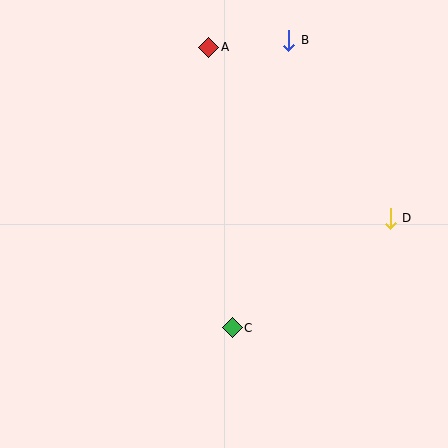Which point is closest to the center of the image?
Point C at (232, 328) is closest to the center.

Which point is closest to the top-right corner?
Point B is closest to the top-right corner.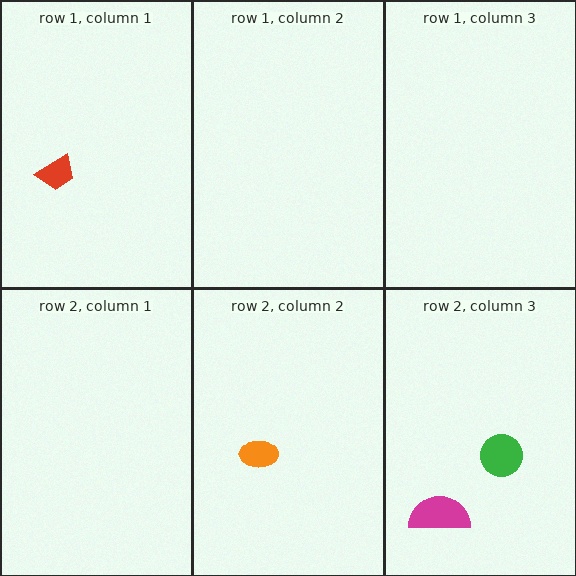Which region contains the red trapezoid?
The row 1, column 1 region.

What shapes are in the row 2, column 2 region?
The orange ellipse.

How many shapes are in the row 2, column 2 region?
1.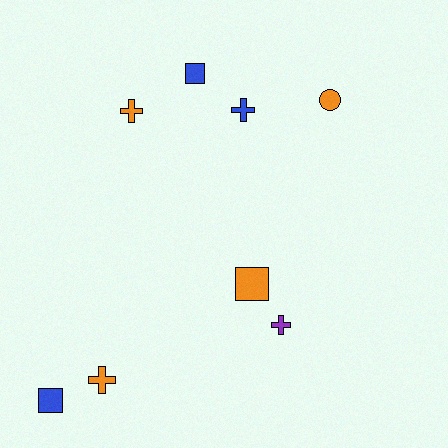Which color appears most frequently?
Orange, with 4 objects.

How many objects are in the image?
There are 8 objects.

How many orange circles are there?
There is 1 orange circle.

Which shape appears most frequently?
Cross, with 4 objects.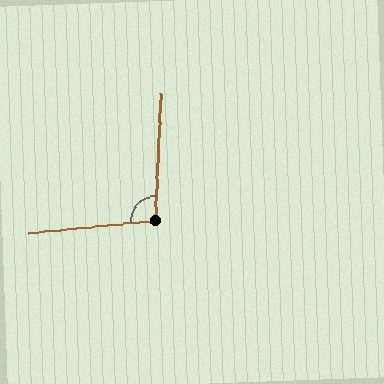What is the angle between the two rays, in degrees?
Approximately 98 degrees.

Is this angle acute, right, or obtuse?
It is obtuse.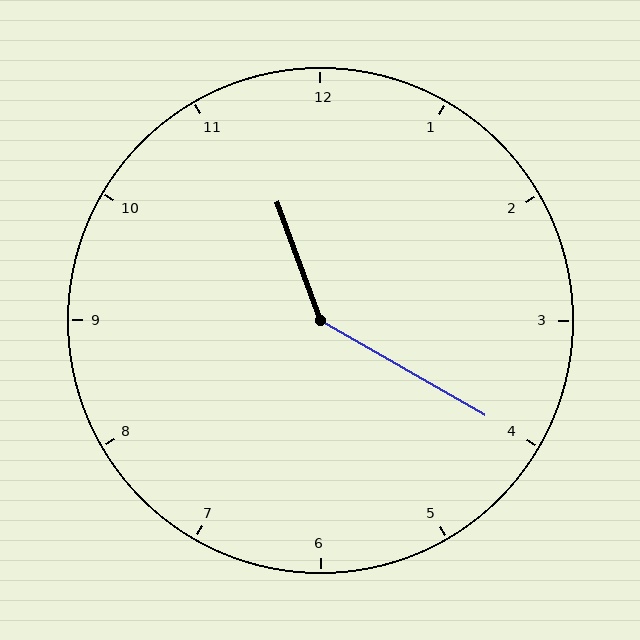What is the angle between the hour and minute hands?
Approximately 140 degrees.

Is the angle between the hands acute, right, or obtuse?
It is obtuse.